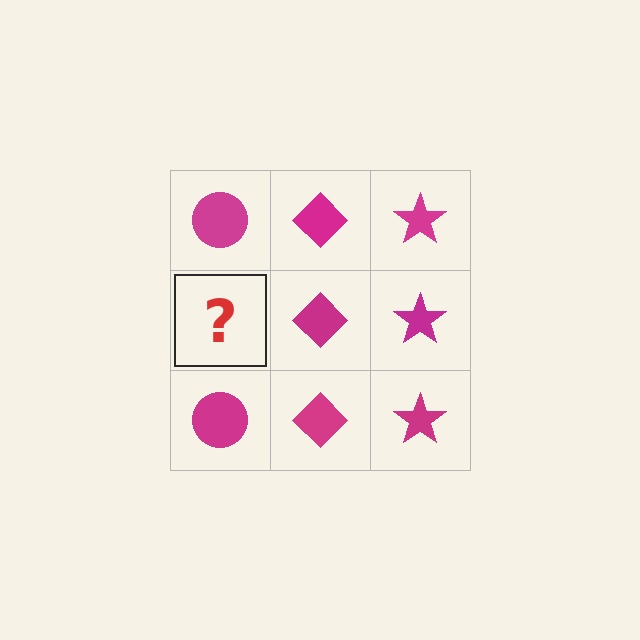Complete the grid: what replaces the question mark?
The question mark should be replaced with a magenta circle.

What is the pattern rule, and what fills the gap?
The rule is that each column has a consistent shape. The gap should be filled with a magenta circle.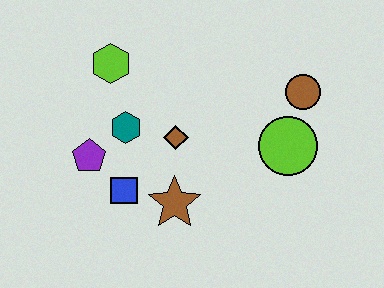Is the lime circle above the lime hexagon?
No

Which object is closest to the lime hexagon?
The teal hexagon is closest to the lime hexagon.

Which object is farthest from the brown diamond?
The brown circle is farthest from the brown diamond.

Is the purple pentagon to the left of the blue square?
Yes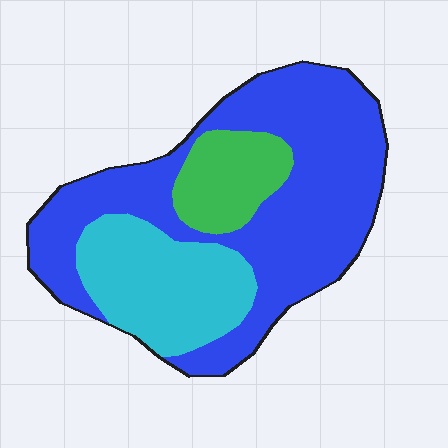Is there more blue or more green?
Blue.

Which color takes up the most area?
Blue, at roughly 60%.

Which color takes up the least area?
Green, at roughly 15%.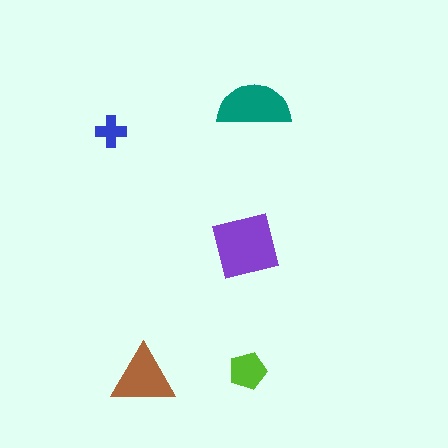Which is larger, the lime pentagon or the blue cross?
The lime pentagon.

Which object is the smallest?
The blue cross.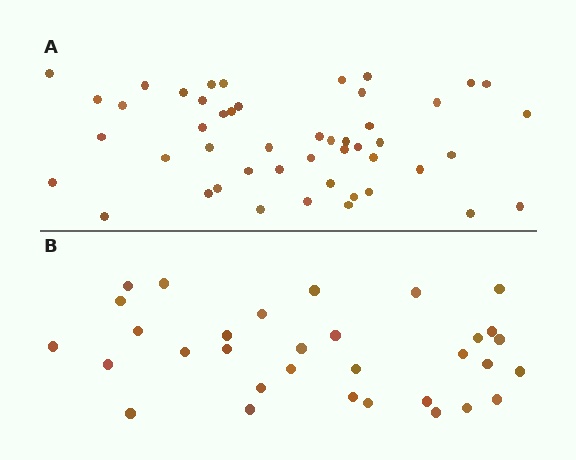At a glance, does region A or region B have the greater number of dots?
Region A (the top region) has more dots.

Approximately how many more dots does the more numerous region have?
Region A has approximately 15 more dots than region B.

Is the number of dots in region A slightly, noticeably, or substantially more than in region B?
Region A has substantially more. The ratio is roughly 1.5 to 1.